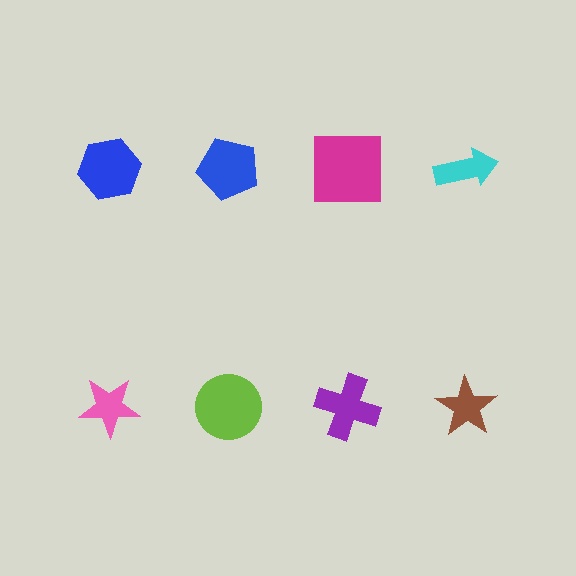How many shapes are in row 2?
4 shapes.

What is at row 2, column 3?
A purple cross.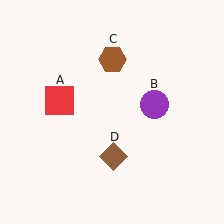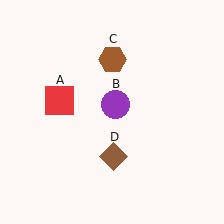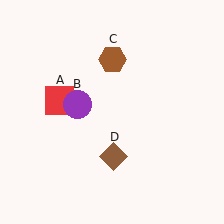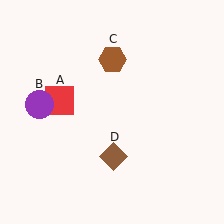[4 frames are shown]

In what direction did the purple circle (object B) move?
The purple circle (object B) moved left.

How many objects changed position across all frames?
1 object changed position: purple circle (object B).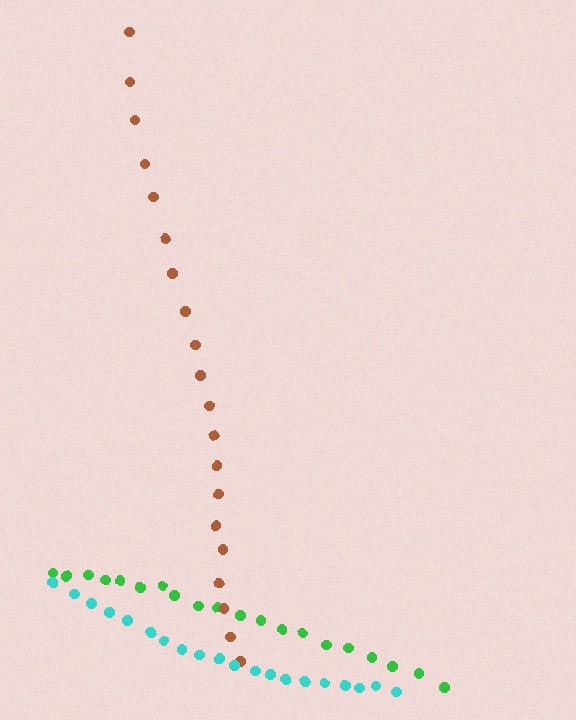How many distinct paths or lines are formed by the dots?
There are 3 distinct paths.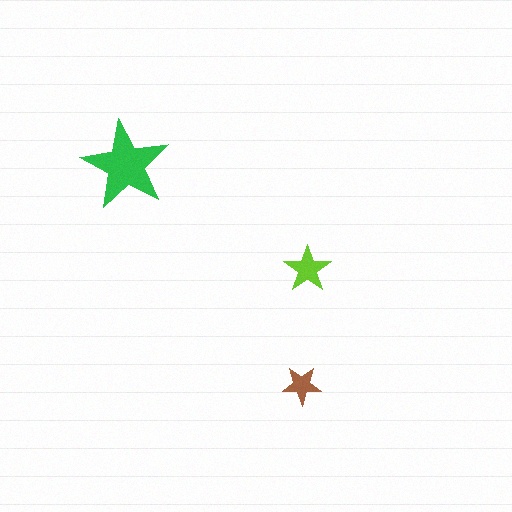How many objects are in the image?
There are 3 objects in the image.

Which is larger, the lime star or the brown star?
The lime one.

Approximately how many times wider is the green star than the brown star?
About 2.5 times wider.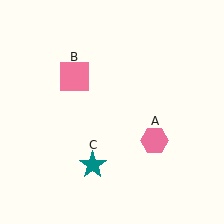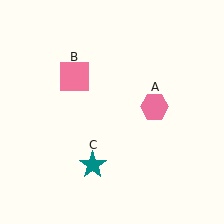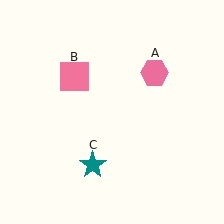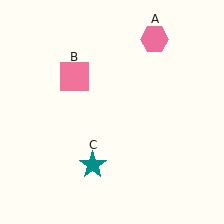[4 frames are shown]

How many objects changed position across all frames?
1 object changed position: pink hexagon (object A).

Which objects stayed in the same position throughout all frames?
Pink square (object B) and teal star (object C) remained stationary.